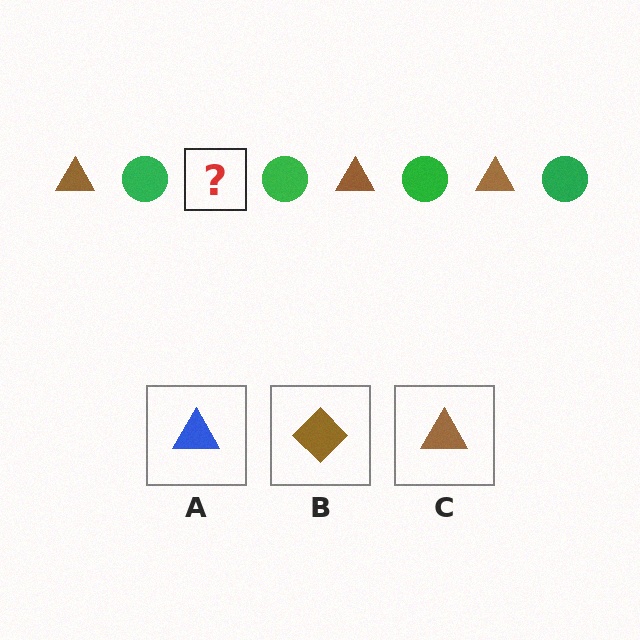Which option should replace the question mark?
Option C.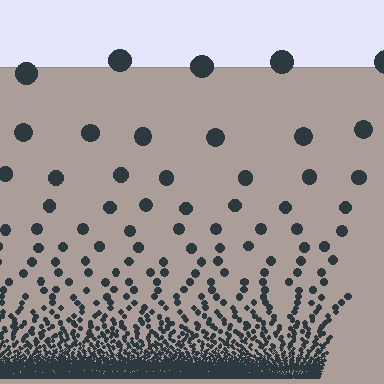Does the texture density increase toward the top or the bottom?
Density increases toward the bottom.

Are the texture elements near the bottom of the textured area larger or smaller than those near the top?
Smaller. The gradient is inverted — elements near the bottom are smaller and denser.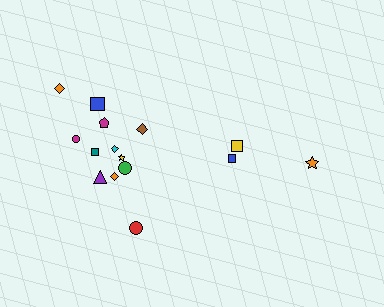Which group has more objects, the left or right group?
The left group.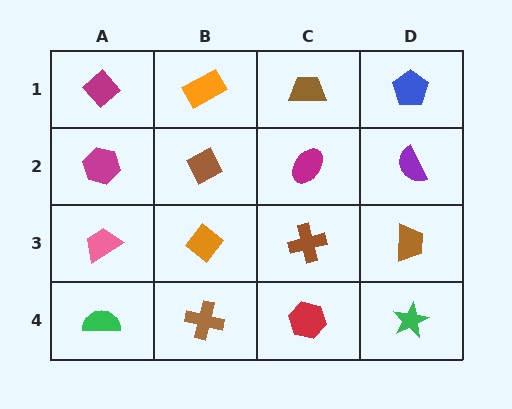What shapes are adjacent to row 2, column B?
An orange rectangle (row 1, column B), an orange diamond (row 3, column B), a magenta hexagon (row 2, column A), a magenta ellipse (row 2, column C).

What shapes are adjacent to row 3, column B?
A brown diamond (row 2, column B), a brown cross (row 4, column B), a pink trapezoid (row 3, column A), a brown cross (row 3, column C).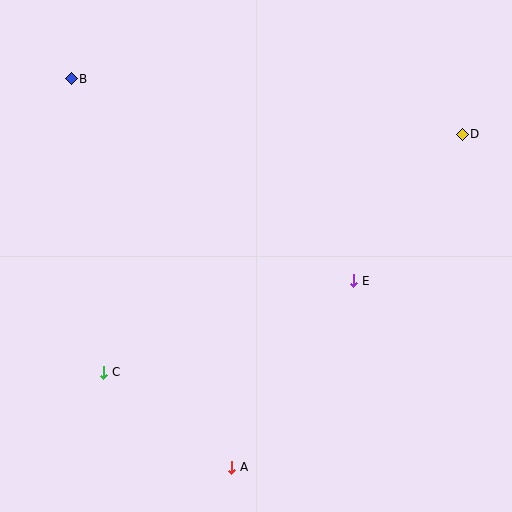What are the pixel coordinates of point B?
Point B is at (71, 79).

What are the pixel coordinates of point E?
Point E is at (354, 281).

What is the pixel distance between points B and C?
The distance between B and C is 295 pixels.